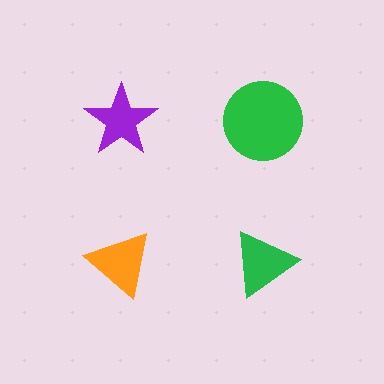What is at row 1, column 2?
A green circle.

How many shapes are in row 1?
2 shapes.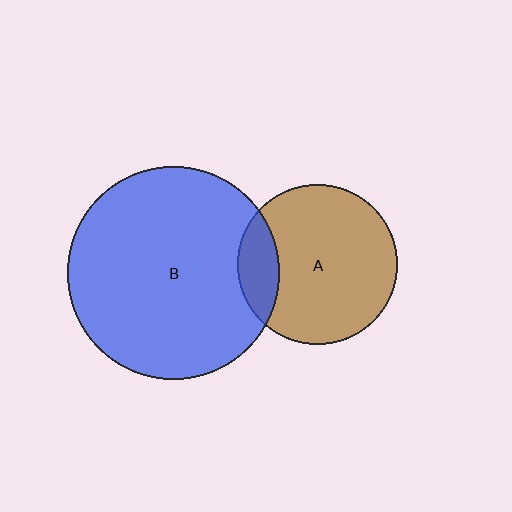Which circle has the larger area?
Circle B (blue).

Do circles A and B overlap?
Yes.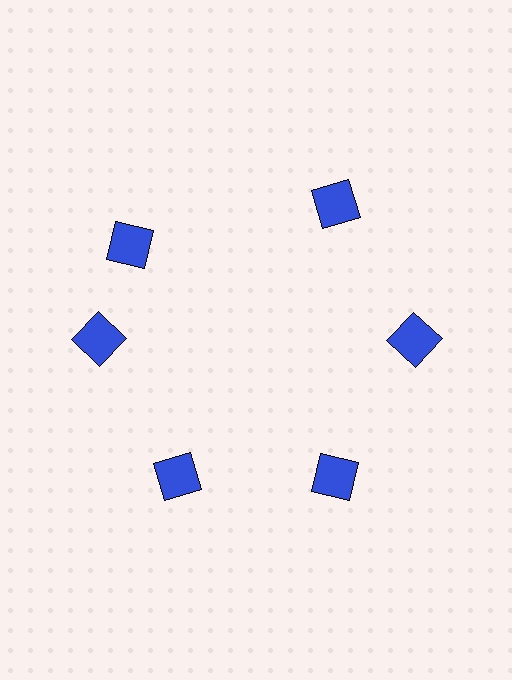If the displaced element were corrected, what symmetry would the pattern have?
It would have 6-fold rotational symmetry — the pattern would map onto itself every 60 degrees.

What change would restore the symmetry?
The symmetry would be restored by rotating it back into even spacing with its neighbors so that all 6 squares sit at equal angles and equal distance from the center.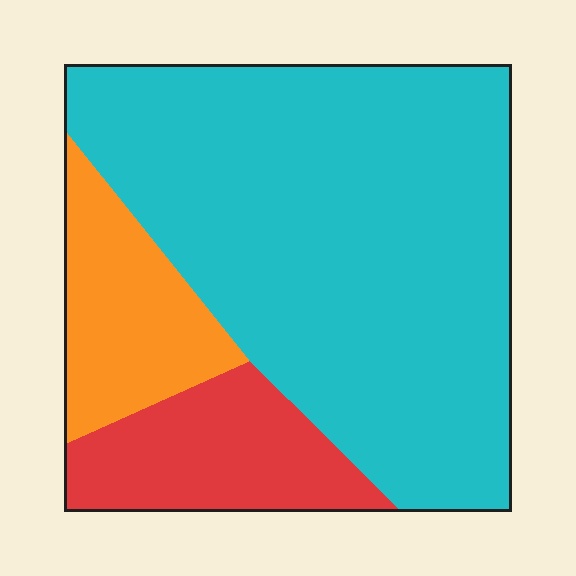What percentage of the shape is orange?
Orange takes up about one sixth (1/6) of the shape.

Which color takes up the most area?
Cyan, at roughly 70%.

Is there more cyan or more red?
Cyan.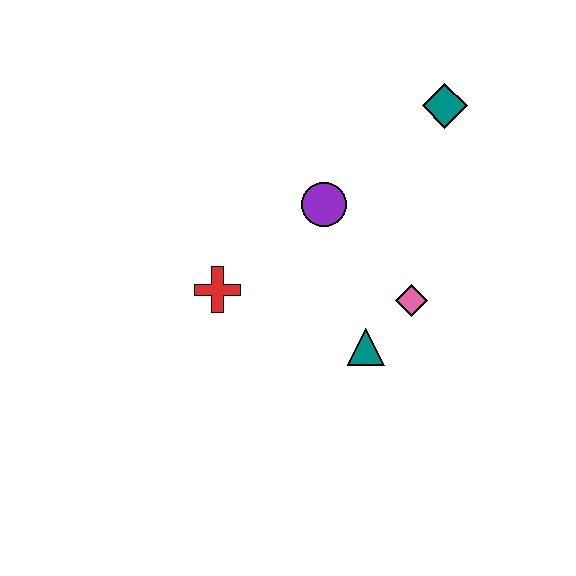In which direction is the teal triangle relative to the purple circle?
The teal triangle is below the purple circle.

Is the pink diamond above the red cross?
No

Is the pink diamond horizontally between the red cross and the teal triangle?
No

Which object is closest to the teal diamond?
The purple circle is closest to the teal diamond.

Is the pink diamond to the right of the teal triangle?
Yes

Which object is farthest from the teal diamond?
The red cross is farthest from the teal diamond.